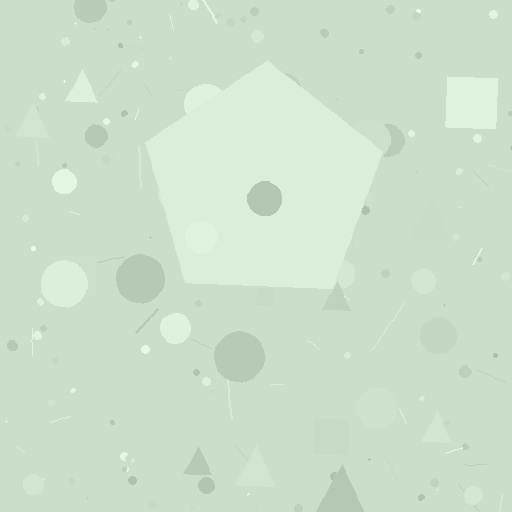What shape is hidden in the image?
A pentagon is hidden in the image.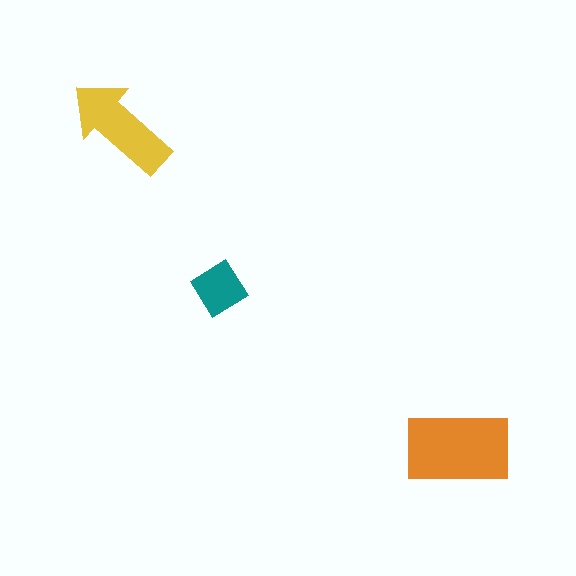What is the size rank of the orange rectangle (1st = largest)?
1st.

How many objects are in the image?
There are 3 objects in the image.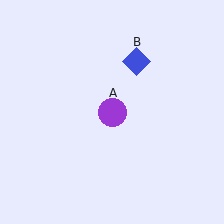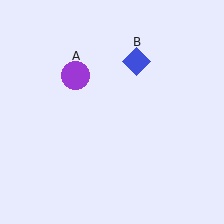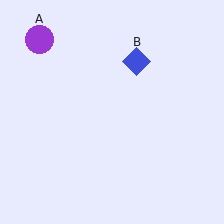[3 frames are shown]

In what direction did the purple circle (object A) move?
The purple circle (object A) moved up and to the left.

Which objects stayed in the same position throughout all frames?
Blue diamond (object B) remained stationary.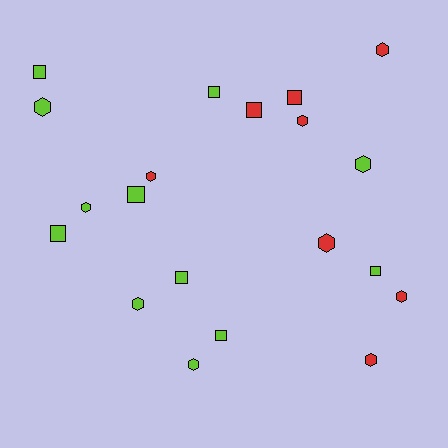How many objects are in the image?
There are 20 objects.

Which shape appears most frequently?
Hexagon, with 11 objects.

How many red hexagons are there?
There are 6 red hexagons.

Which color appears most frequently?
Lime, with 12 objects.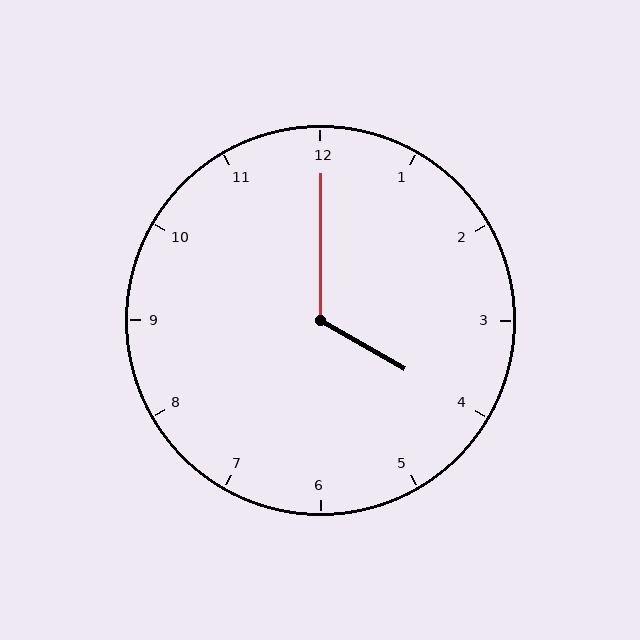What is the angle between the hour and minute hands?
Approximately 120 degrees.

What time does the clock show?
4:00.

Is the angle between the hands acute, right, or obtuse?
It is obtuse.